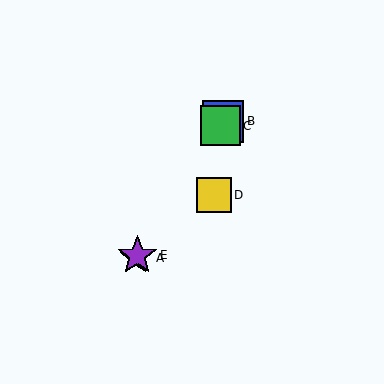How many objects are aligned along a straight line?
4 objects (A, B, C, E) are aligned along a straight line.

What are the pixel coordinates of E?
Object E is at (137, 255).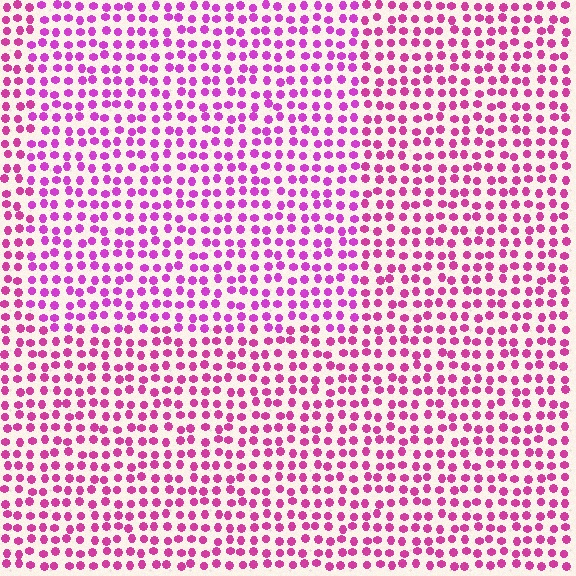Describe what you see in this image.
The image is filled with small magenta elements in a uniform arrangement. A rectangle-shaped region is visible where the elements are tinted to a slightly different hue, forming a subtle color boundary.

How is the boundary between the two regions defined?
The boundary is defined purely by a slight shift in hue (about 19 degrees). Spacing, size, and orientation are identical on both sides.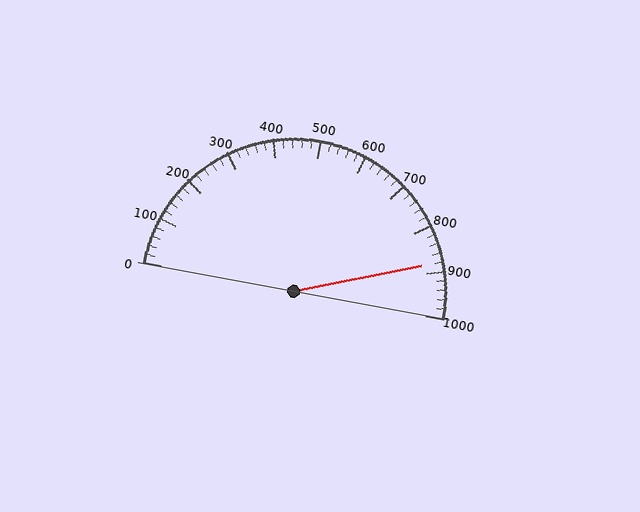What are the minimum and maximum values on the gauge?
The gauge ranges from 0 to 1000.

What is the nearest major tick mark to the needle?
The nearest major tick mark is 900.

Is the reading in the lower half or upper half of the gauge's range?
The reading is in the upper half of the range (0 to 1000).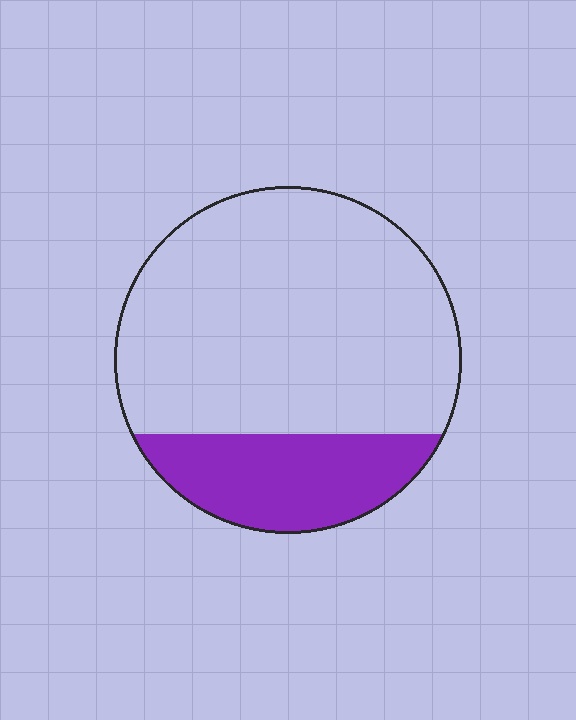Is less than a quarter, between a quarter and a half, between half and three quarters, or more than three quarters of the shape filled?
Less than a quarter.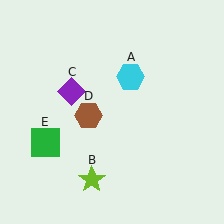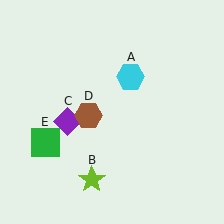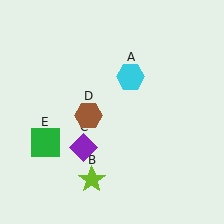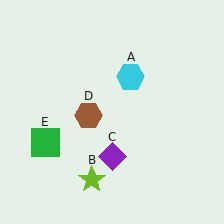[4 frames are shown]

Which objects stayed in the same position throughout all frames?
Cyan hexagon (object A) and lime star (object B) and brown hexagon (object D) and green square (object E) remained stationary.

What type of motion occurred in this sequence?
The purple diamond (object C) rotated counterclockwise around the center of the scene.